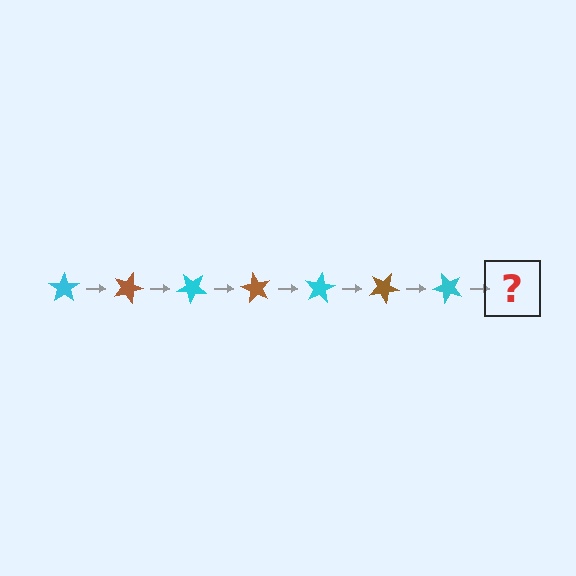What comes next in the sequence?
The next element should be a brown star, rotated 140 degrees from the start.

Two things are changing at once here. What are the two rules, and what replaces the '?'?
The two rules are that it rotates 20 degrees each step and the color cycles through cyan and brown. The '?' should be a brown star, rotated 140 degrees from the start.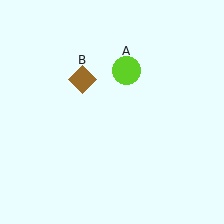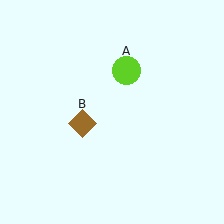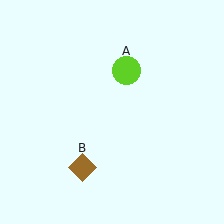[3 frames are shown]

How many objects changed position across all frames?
1 object changed position: brown diamond (object B).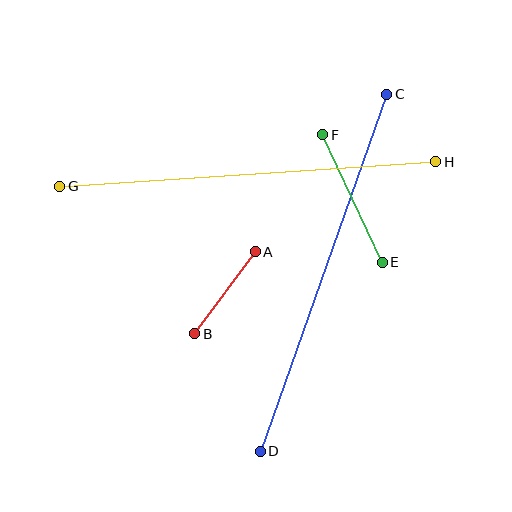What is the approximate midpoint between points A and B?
The midpoint is at approximately (225, 293) pixels.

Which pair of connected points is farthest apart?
Points C and D are farthest apart.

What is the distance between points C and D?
The distance is approximately 379 pixels.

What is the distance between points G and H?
The distance is approximately 377 pixels.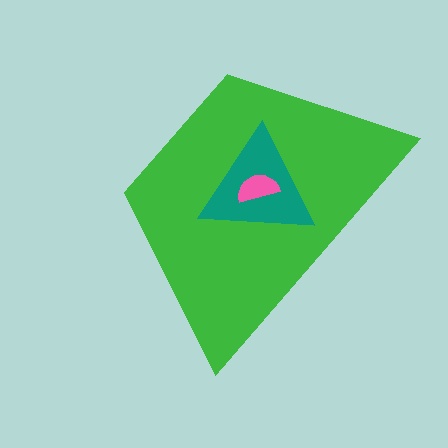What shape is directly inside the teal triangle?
The pink semicircle.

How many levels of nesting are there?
3.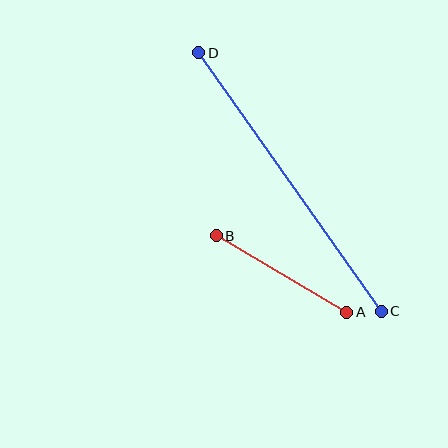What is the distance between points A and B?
The distance is approximately 151 pixels.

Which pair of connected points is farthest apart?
Points C and D are farthest apart.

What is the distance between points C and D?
The distance is approximately 316 pixels.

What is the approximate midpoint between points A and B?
The midpoint is at approximately (282, 274) pixels.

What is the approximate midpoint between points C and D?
The midpoint is at approximately (290, 182) pixels.